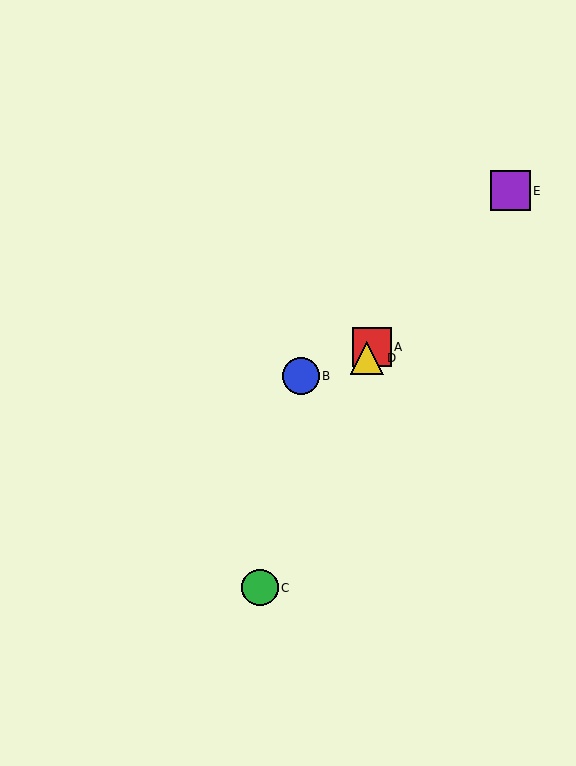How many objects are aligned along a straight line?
3 objects (A, C, D) are aligned along a straight line.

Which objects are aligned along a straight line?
Objects A, C, D are aligned along a straight line.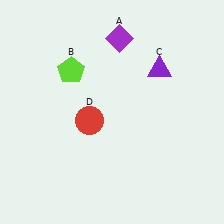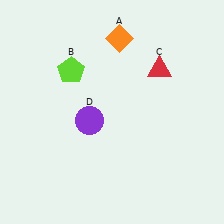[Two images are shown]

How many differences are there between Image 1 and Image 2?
There are 3 differences between the two images.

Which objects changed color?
A changed from purple to orange. C changed from purple to red. D changed from red to purple.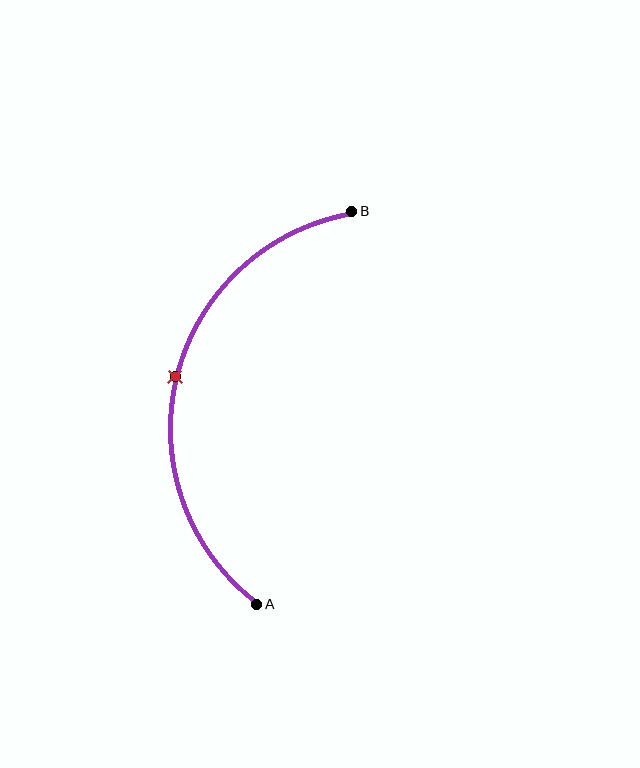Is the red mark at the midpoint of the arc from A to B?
Yes. The red mark lies on the arc at equal arc-length from both A and B — it is the arc midpoint.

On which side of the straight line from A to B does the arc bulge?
The arc bulges to the left of the straight line connecting A and B.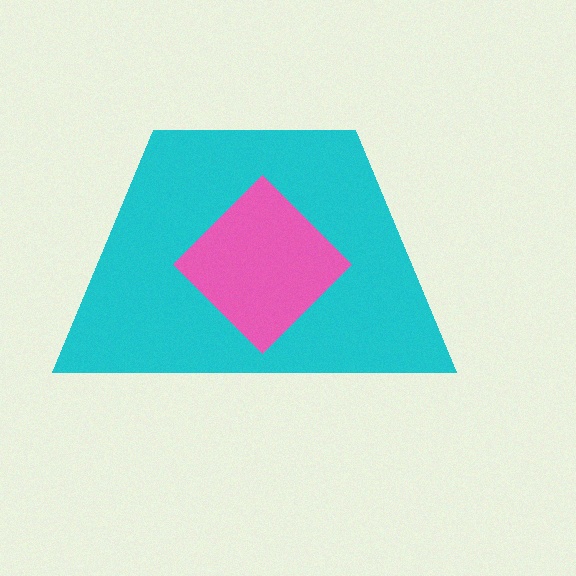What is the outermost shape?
The cyan trapezoid.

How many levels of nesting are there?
2.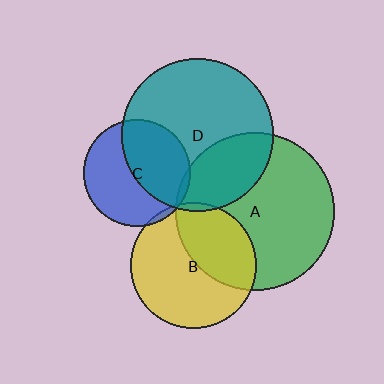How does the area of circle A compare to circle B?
Approximately 1.6 times.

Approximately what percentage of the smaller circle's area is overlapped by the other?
Approximately 40%.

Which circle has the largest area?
Circle A (green).